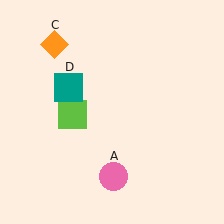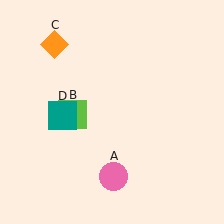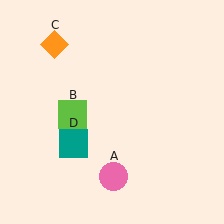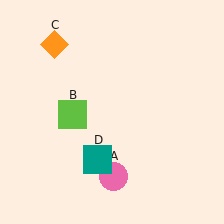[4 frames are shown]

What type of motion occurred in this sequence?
The teal square (object D) rotated counterclockwise around the center of the scene.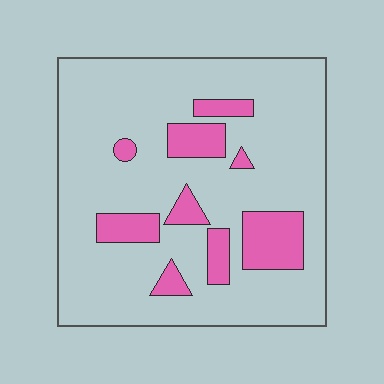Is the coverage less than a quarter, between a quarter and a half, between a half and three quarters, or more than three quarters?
Less than a quarter.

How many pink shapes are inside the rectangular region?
9.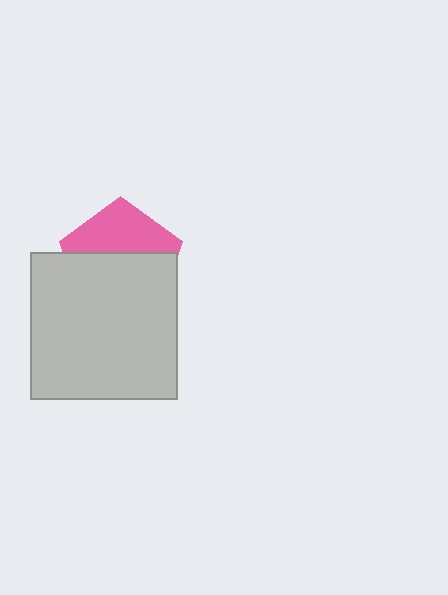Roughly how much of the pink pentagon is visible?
A small part of it is visible (roughly 40%).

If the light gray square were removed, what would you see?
You would see the complete pink pentagon.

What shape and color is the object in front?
The object in front is a light gray square.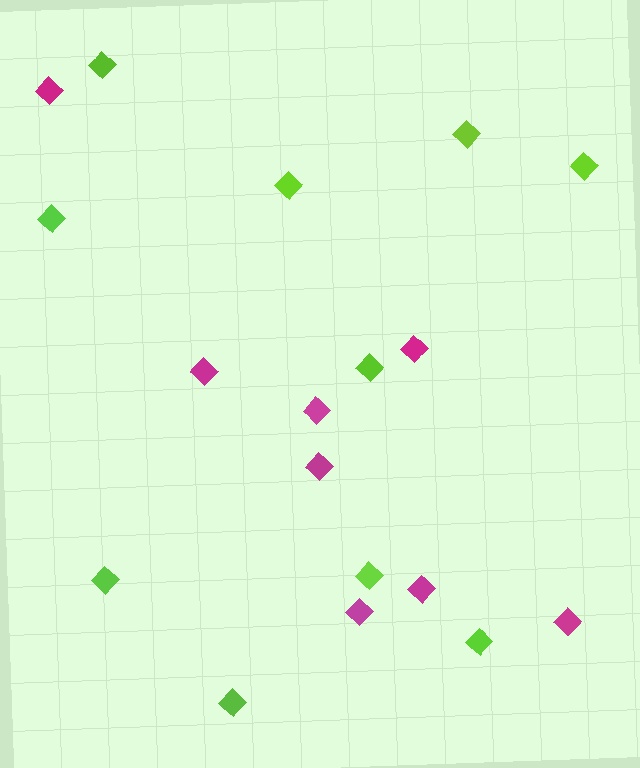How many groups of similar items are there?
There are 2 groups: one group of lime diamonds (10) and one group of magenta diamonds (8).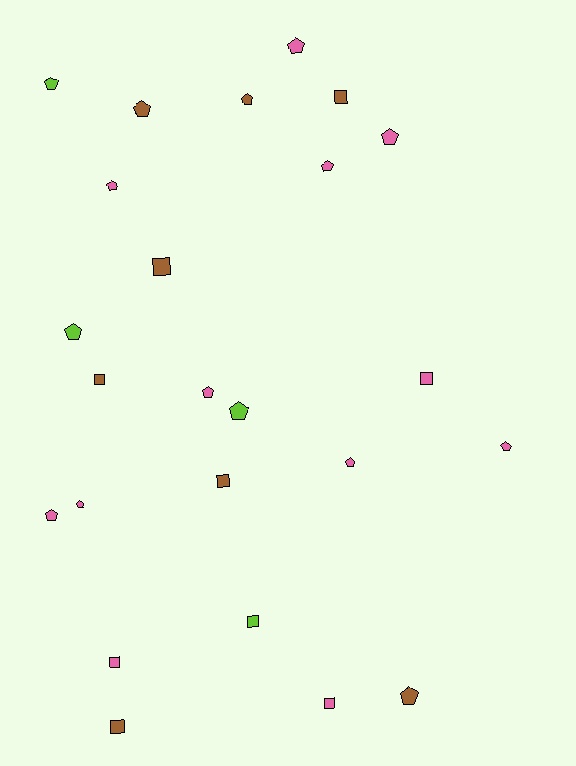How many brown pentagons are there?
There are 3 brown pentagons.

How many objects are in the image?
There are 24 objects.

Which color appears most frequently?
Pink, with 12 objects.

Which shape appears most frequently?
Pentagon, with 15 objects.